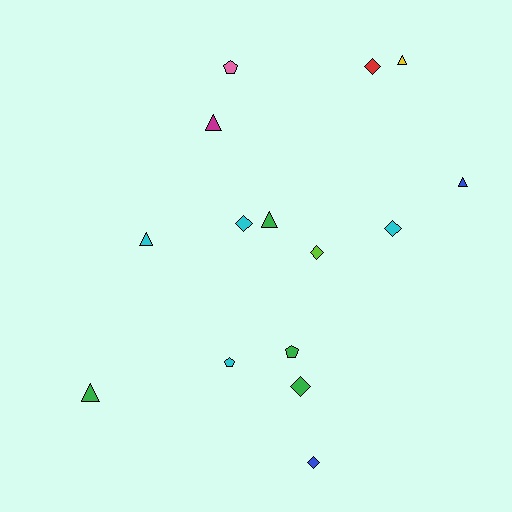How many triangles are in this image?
There are 6 triangles.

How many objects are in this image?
There are 15 objects.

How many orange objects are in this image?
There are no orange objects.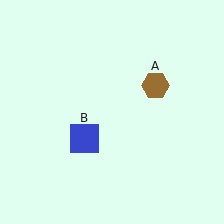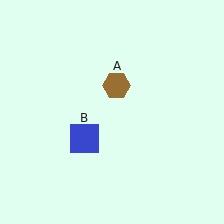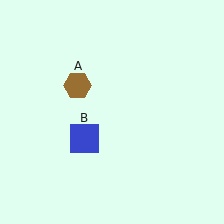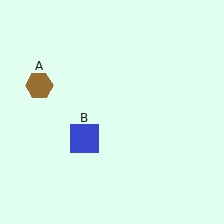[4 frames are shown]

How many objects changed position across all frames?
1 object changed position: brown hexagon (object A).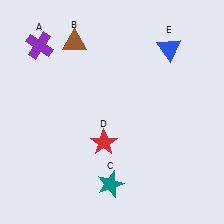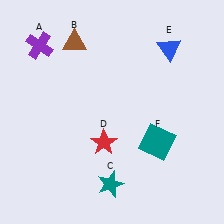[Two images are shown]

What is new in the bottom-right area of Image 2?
A teal square (F) was added in the bottom-right area of Image 2.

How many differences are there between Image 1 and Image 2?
There is 1 difference between the two images.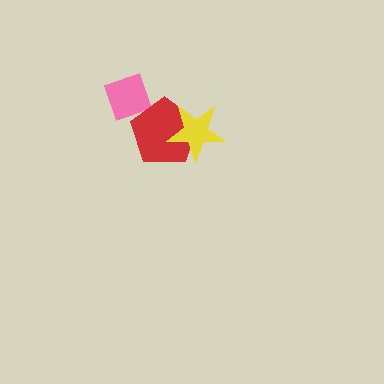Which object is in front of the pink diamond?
The red pentagon is in front of the pink diamond.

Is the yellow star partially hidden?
No, no other shape covers it.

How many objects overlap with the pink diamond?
1 object overlaps with the pink diamond.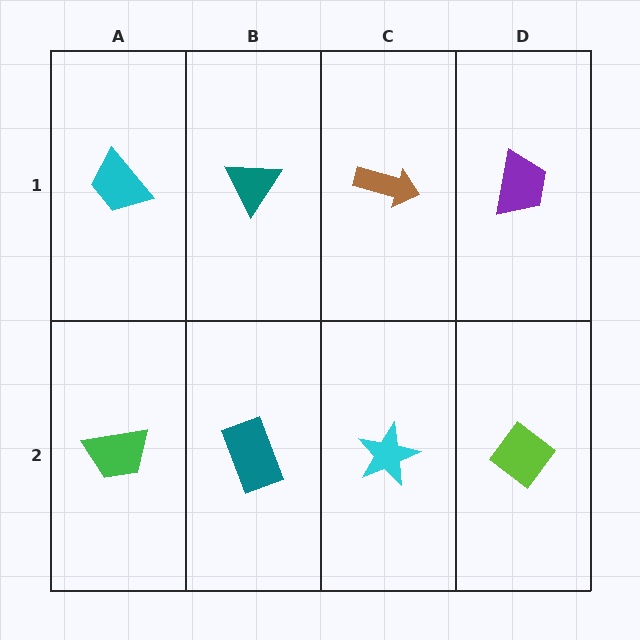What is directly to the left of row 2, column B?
A green trapezoid.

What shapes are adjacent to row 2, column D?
A purple trapezoid (row 1, column D), a cyan star (row 2, column C).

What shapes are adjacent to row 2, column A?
A cyan trapezoid (row 1, column A), a teal rectangle (row 2, column B).